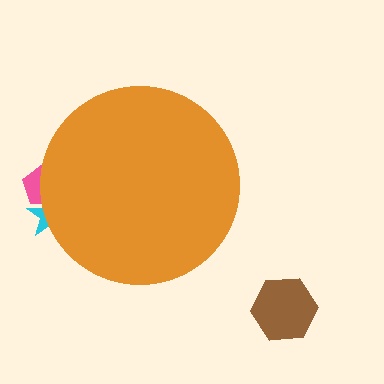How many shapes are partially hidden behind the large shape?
2 shapes are partially hidden.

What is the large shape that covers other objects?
An orange circle.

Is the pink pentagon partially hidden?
Yes, the pink pentagon is partially hidden behind the orange circle.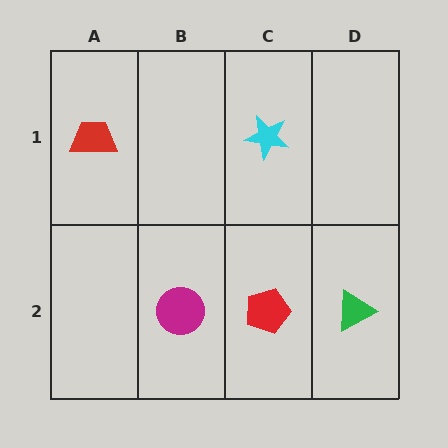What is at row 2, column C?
A red pentagon.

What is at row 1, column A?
A red trapezoid.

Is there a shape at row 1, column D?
No, that cell is empty.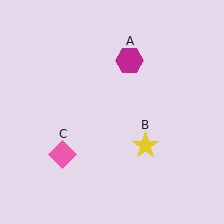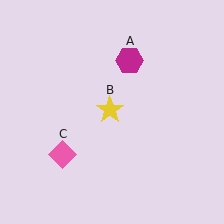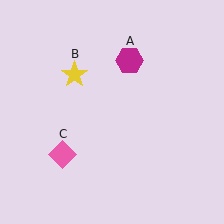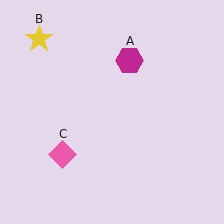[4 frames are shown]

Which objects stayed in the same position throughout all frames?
Magenta hexagon (object A) and pink diamond (object C) remained stationary.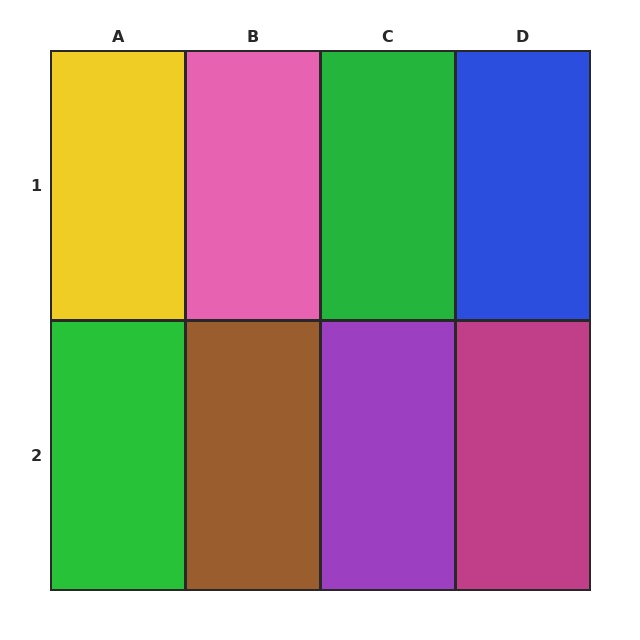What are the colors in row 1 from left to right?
Yellow, pink, green, blue.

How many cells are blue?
1 cell is blue.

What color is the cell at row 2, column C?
Purple.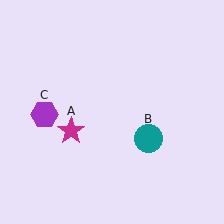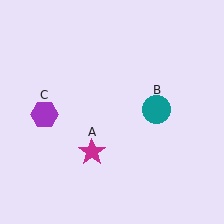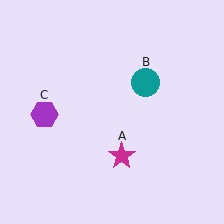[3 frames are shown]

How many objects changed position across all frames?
2 objects changed position: magenta star (object A), teal circle (object B).